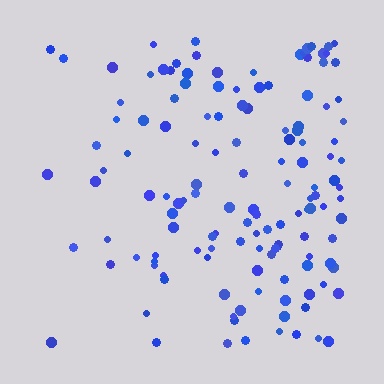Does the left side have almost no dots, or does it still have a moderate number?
Still a moderate number, just noticeably fewer than the right.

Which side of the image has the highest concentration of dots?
The right.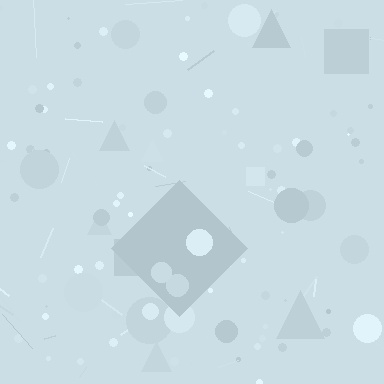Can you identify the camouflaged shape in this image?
The camouflaged shape is a diamond.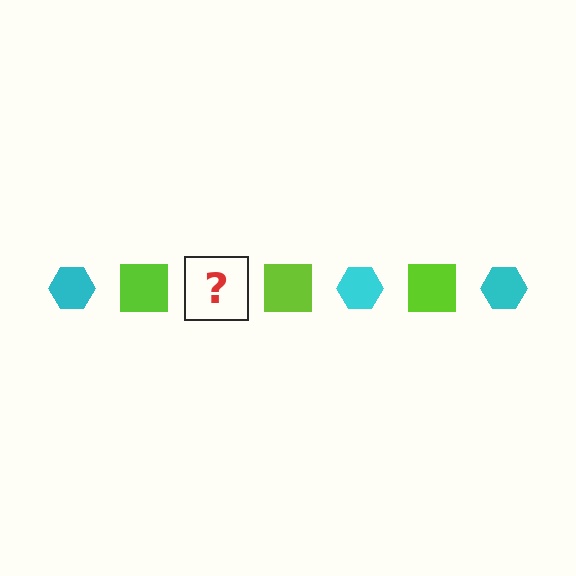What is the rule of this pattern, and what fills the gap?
The rule is that the pattern alternates between cyan hexagon and lime square. The gap should be filled with a cyan hexagon.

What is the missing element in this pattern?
The missing element is a cyan hexagon.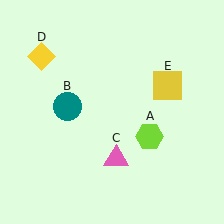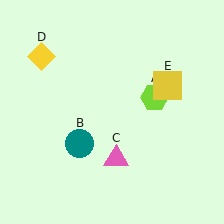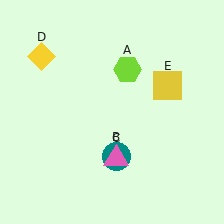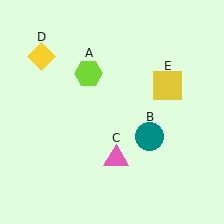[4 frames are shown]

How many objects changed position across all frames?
2 objects changed position: lime hexagon (object A), teal circle (object B).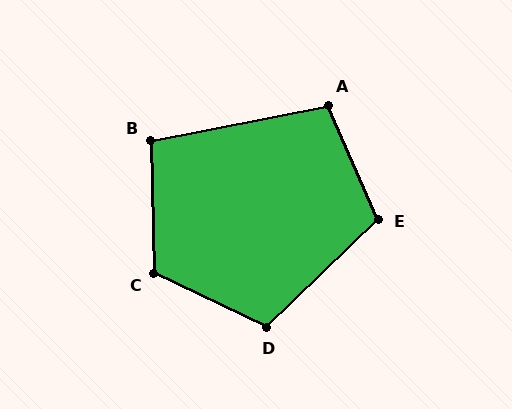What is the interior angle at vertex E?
Approximately 110 degrees (obtuse).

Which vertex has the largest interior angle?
C, at approximately 117 degrees.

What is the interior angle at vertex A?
Approximately 102 degrees (obtuse).